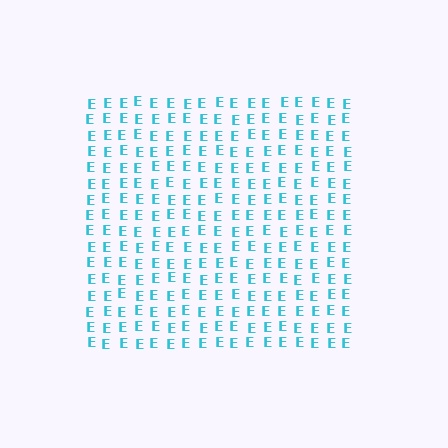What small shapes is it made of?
It is made of small letter E's.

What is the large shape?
The large shape is a square.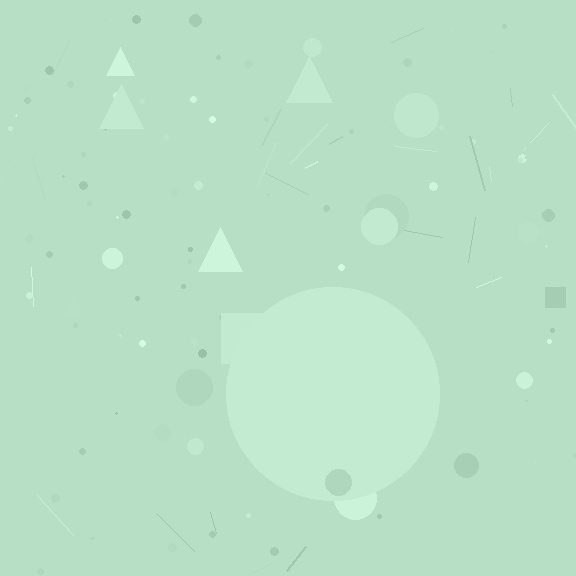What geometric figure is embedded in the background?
A circle is embedded in the background.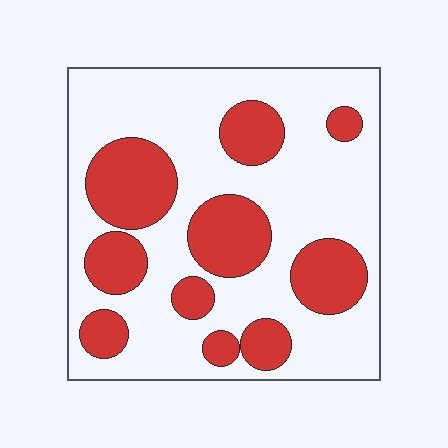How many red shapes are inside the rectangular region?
10.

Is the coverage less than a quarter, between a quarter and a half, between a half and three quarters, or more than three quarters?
Between a quarter and a half.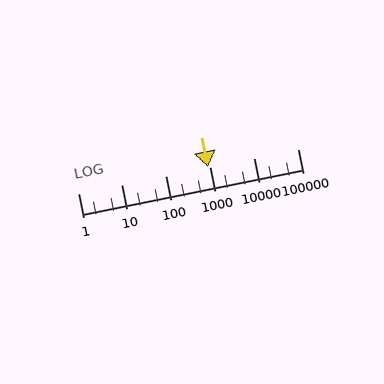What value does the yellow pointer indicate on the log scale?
The pointer indicates approximately 900.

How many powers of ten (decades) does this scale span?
The scale spans 5 decades, from 1 to 100000.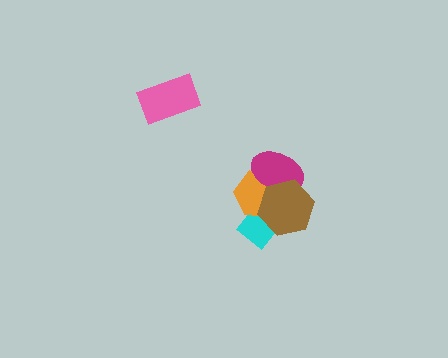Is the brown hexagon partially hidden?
No, no other shape covers it.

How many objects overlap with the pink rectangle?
0 objects overlap with the pink rectangle.